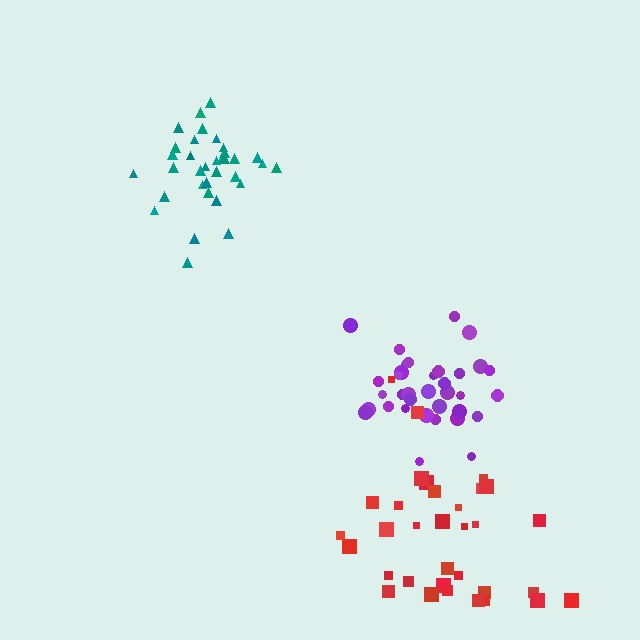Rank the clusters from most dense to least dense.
teal, purple, red.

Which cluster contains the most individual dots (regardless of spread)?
Purple (35).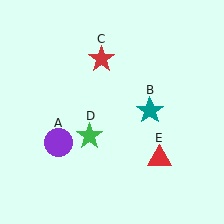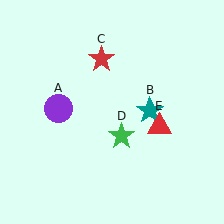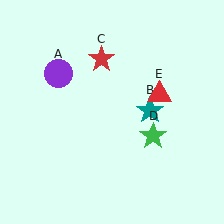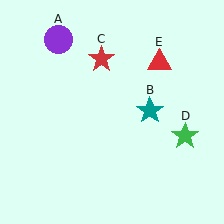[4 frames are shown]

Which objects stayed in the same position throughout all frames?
Teal star (object B) and red star (object C) remained stationary.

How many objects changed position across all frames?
3 objects changed position: purple circle (object A), green star (object D), red triangle (object E).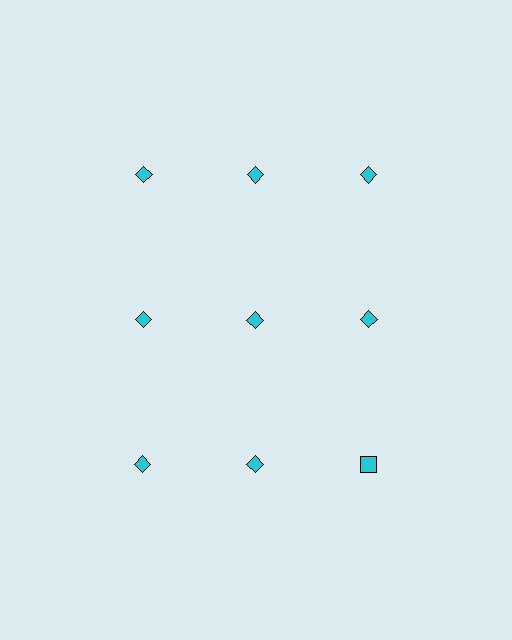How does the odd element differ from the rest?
It has a different shape: square instead of diamond.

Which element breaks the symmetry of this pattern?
The cyan square in the third row, center column breaks the symmetry. All other shapes are cyan diamonds.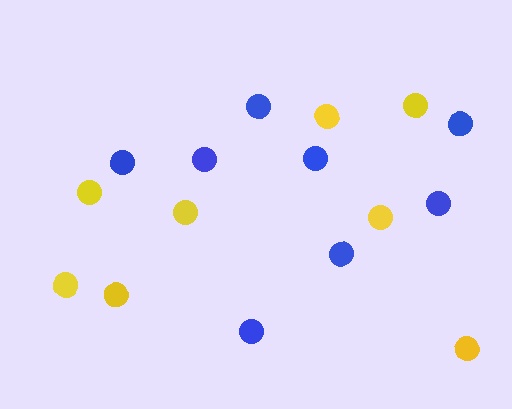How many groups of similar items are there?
There are 2 groups: one group of yellow circles (8) and one group of blue circles (8).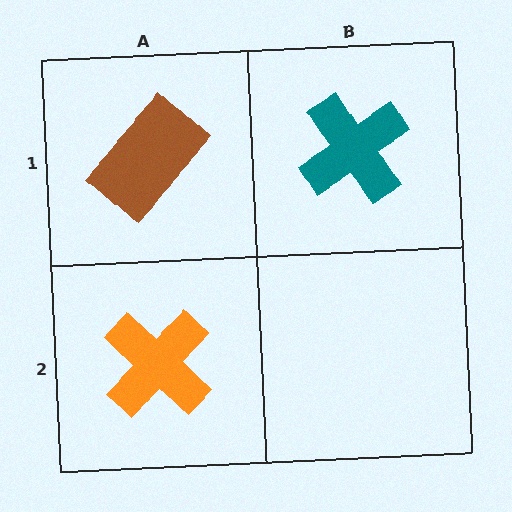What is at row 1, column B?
A teal cross.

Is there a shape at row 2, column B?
No, that cell is empty.